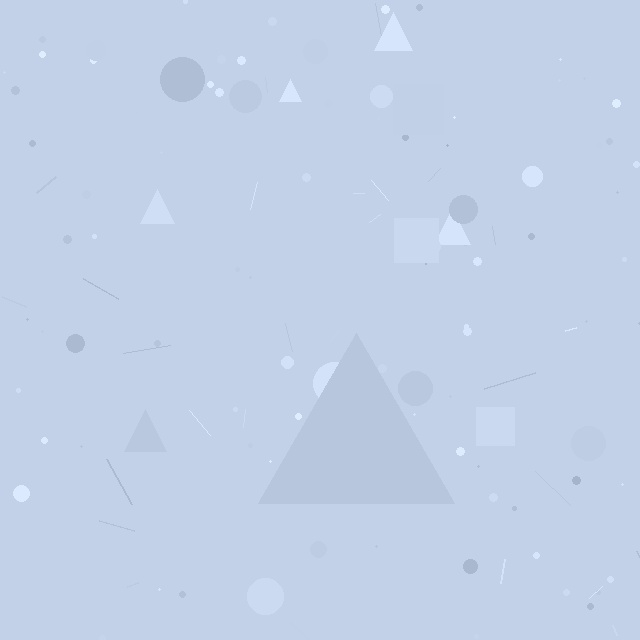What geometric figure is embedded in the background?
A triangle is embedded in the background.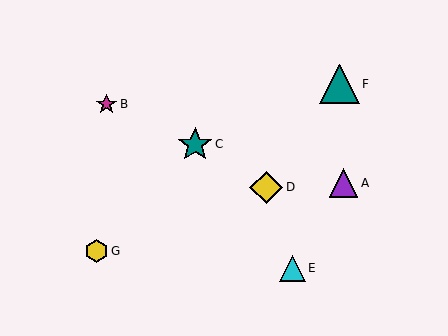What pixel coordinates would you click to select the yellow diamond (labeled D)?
Click at (266, 187) to select the yellow diamond D.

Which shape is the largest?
The teal triangle (labeled F) is the largest.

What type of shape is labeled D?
Shape D is a yellow diamond.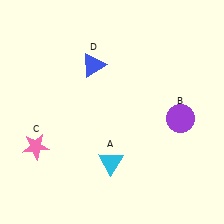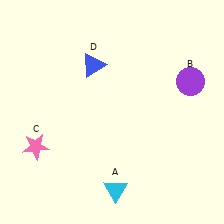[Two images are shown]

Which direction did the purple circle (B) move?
The purple circle (B) moved up.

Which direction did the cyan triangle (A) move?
The cyan triangle (A) moved down.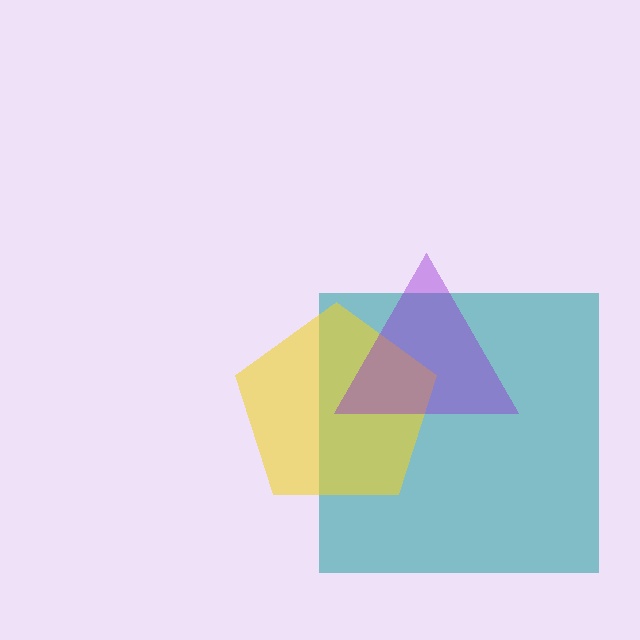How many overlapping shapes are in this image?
There are 3 overlapping shapes in the image.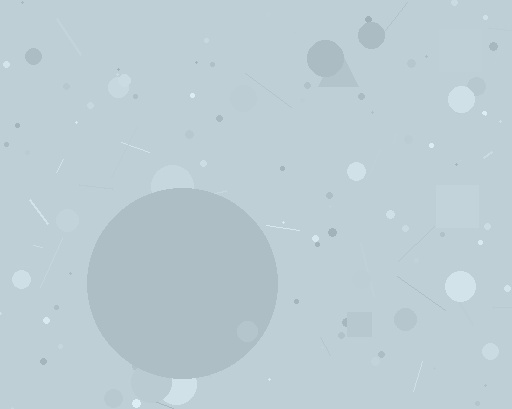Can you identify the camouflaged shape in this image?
The camouflaged shape is a circle.